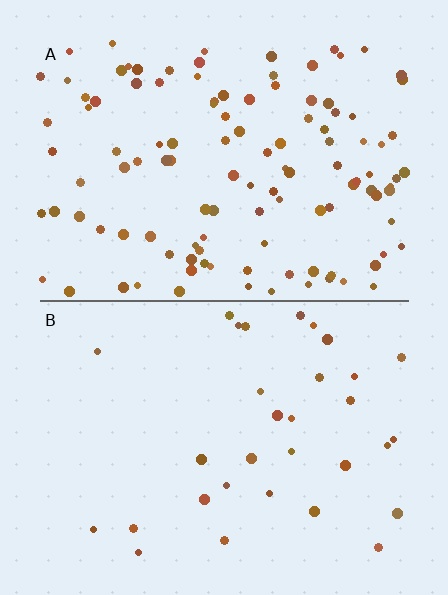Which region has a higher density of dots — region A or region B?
A (the top).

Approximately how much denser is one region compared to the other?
Approximately 3.5× — region A over region B.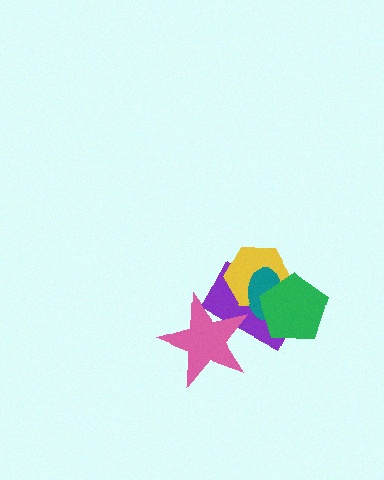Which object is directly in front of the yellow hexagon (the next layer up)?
The teal ellipse is directly in front of the yellow hexagon.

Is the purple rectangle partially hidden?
Yes, it is partially covered by another shape.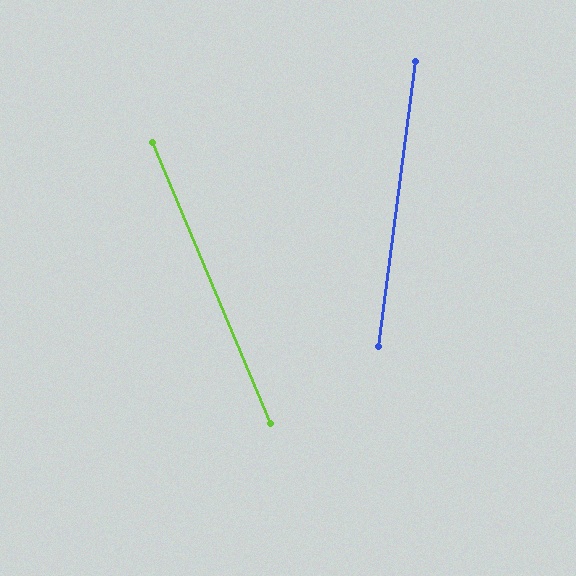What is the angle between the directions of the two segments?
Approximately 30 degrees.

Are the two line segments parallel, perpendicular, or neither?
Neither parallel nor perpendicular — they differ by about 30°.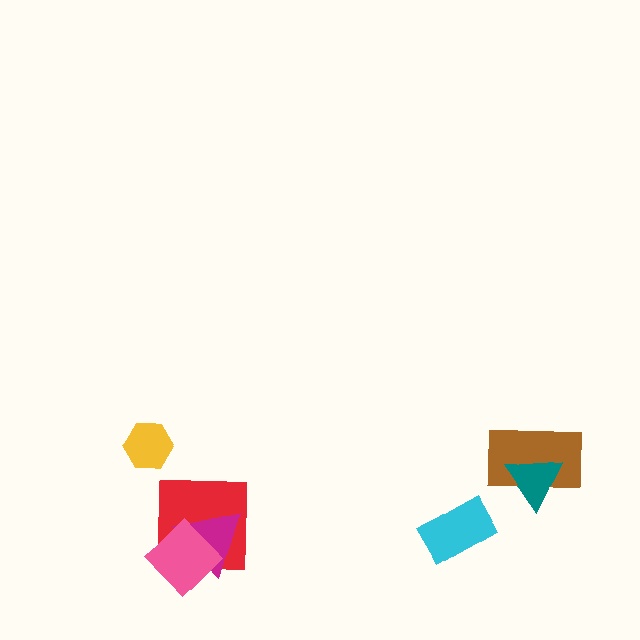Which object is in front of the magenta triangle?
The pink diamond is in front of the magenta triangle.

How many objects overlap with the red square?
2 objects overlap with the red square.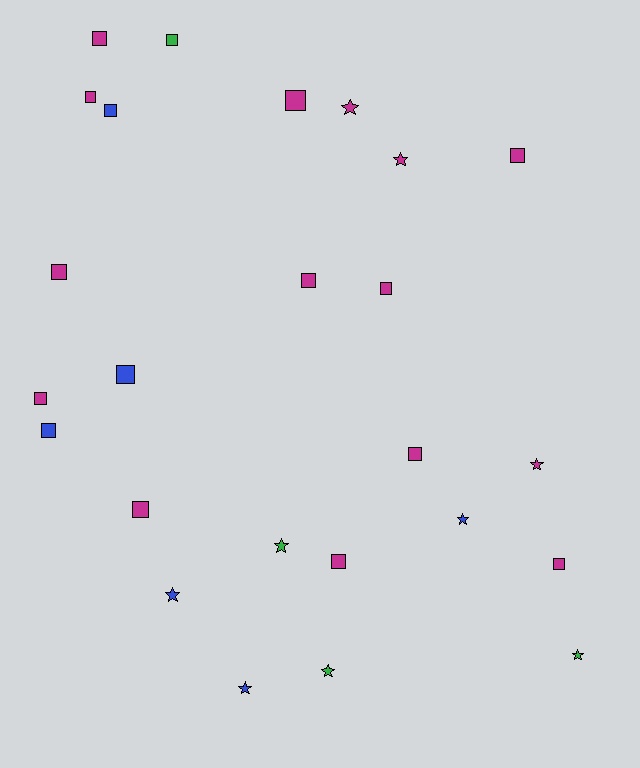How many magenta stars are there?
There are 3 magenta stars.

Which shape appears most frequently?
Square, with 16 objects.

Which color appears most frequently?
Magenta, with 15 objects.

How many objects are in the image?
There are 25 objects.